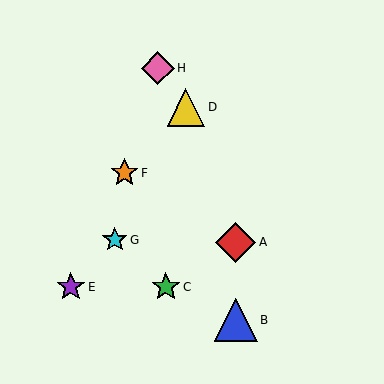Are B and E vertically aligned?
No, B is at x≈236 and E is at x≈71.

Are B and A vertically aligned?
Yes, both are at x≈236.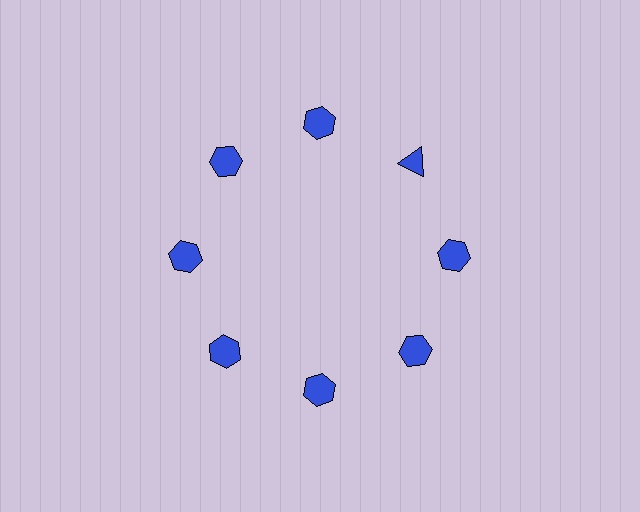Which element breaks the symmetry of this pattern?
The blue triangle at roughly the 2 o'clock position breaks the symmetry. All other shapes are blue hexagons.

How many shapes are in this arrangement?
There are 8 shapes arranged in a ring pattern.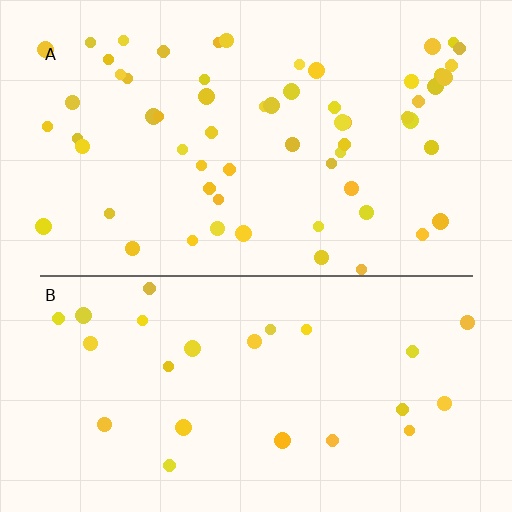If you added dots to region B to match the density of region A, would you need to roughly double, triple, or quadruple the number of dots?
Approximately double.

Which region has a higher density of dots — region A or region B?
A (the top).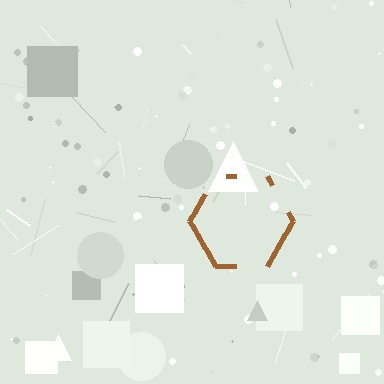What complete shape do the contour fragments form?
The contour fragments form a hexagon.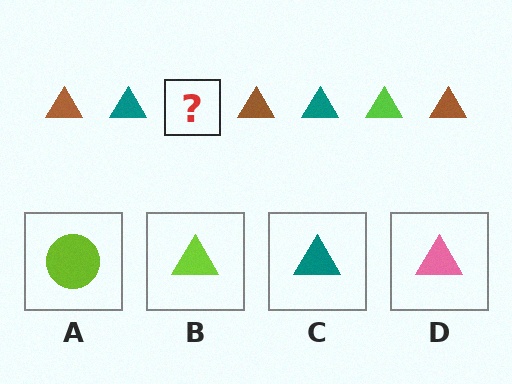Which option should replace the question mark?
Option B.